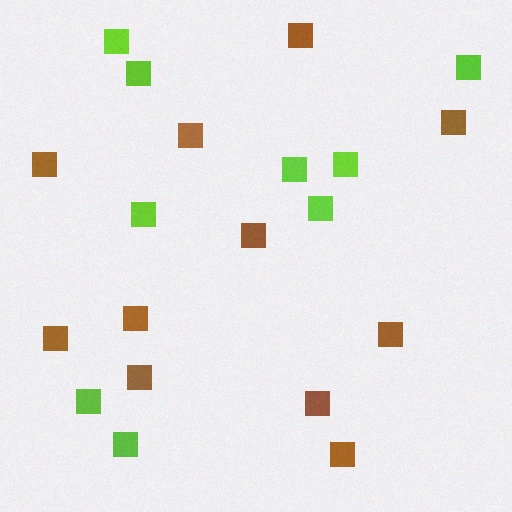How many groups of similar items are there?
There are 2 groups: one group of brown squares (11) and one group of lime squares (9).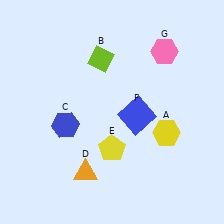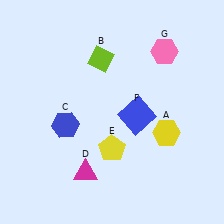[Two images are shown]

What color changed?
The triangle (D) changed from orange in Image 1 to magenta in Image 2.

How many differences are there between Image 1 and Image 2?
There is 1 difference between the two images.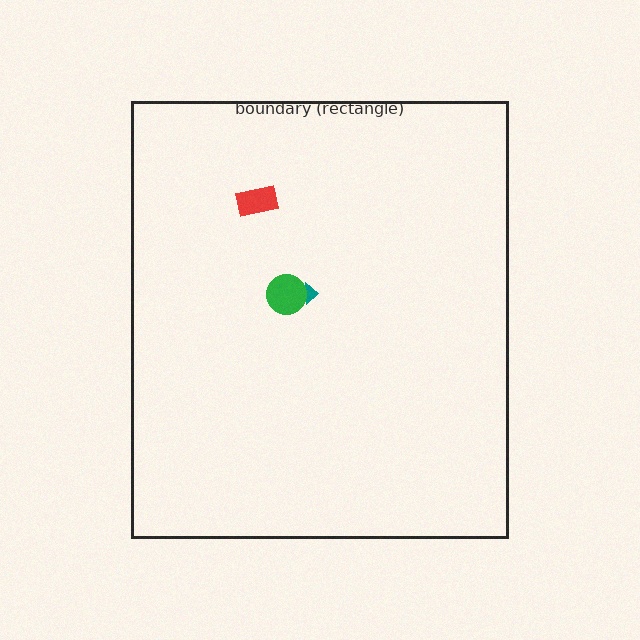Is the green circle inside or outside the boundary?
Inside.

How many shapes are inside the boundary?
3 inside, 0 outside.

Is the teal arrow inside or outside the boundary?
Inside.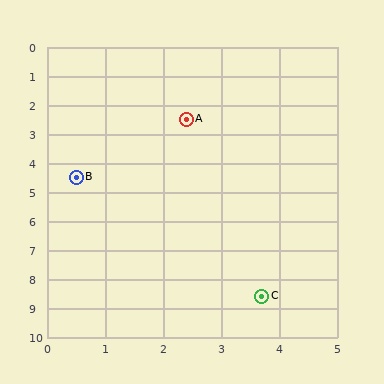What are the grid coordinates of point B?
Point B is at approximately (0.5, 4.5).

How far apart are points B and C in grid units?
Points B and C are about 5.2 grid units apart.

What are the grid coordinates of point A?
Point A is at approximately (2.4, 2.5).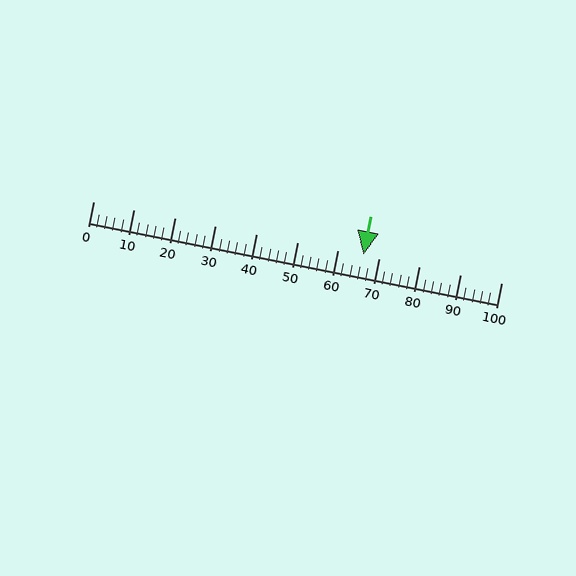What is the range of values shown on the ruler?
The ruler shows values from 0 to 100.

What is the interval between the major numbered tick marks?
The major tick marks are spaced 10 units apart.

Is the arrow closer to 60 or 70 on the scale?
The arrow is closer to 70.